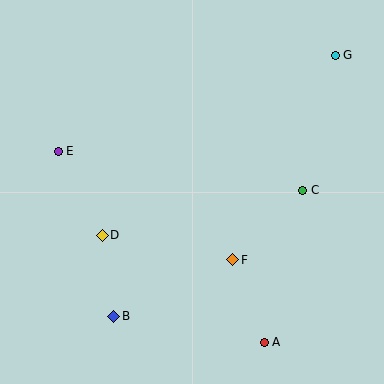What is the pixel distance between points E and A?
The distance between E and A is 281 pixels.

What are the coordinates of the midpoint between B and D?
The midpoint between B and D is at (108, 276).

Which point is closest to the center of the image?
Point F at (233, 260) is closest to the center.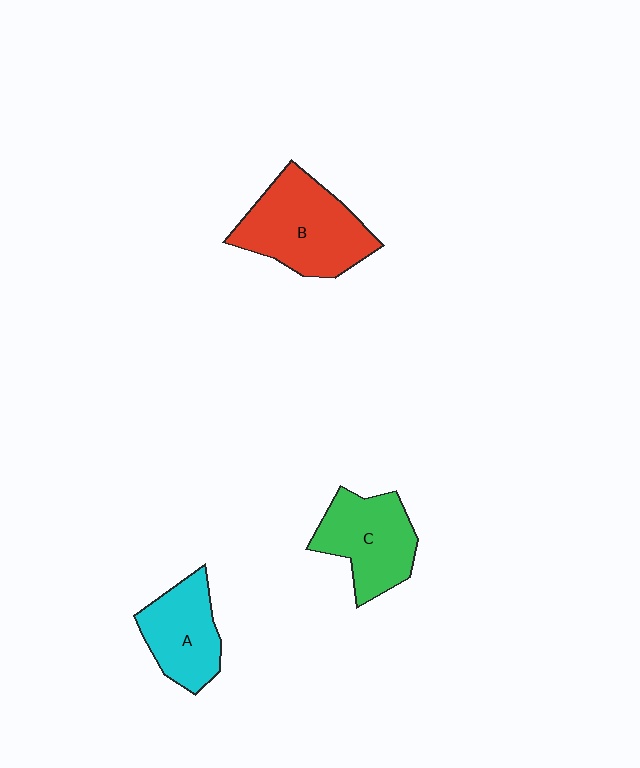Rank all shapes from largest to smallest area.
From largest to smallest: B (red), C (green), A (cyan).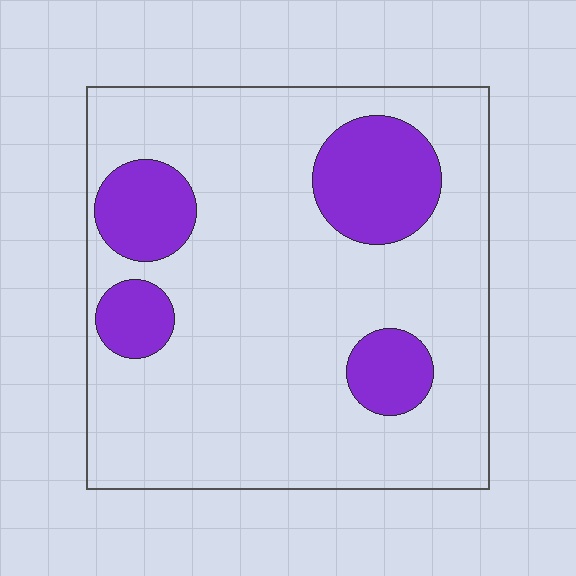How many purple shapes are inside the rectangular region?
4.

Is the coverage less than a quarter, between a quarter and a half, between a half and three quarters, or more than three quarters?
Less than a quarter.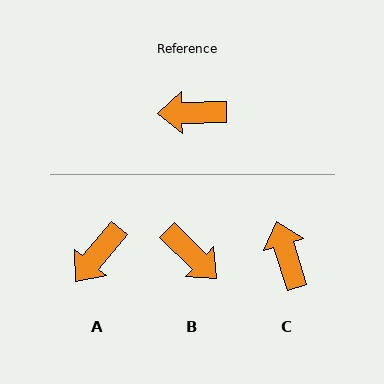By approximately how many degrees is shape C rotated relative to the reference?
Approximately 74 degrees clockwise.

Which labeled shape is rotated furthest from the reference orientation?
B, about 135 degrees away.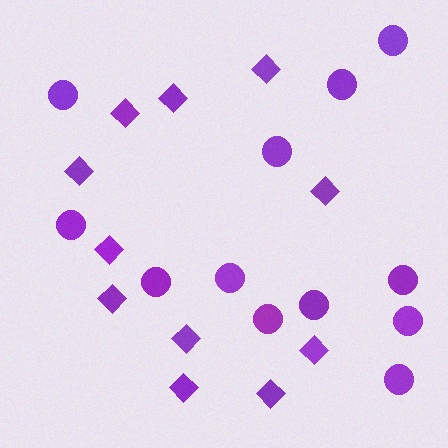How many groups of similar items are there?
There are 2 groups: one group of circles (12) and one group of diamonds (11).